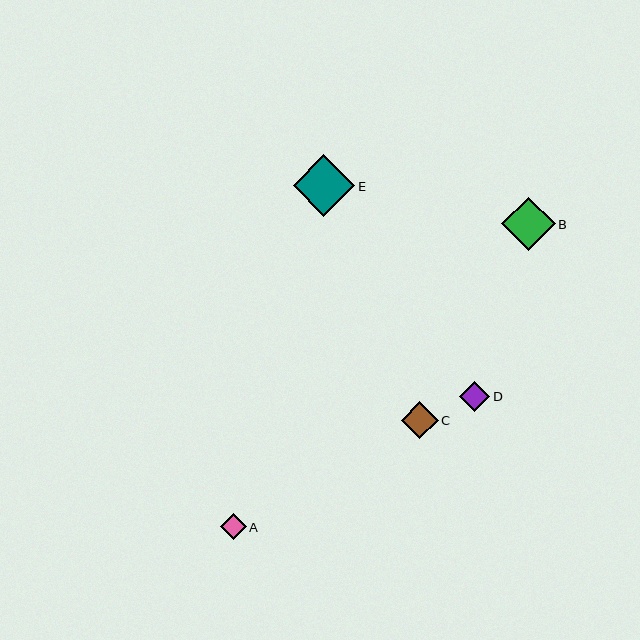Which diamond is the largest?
Diamond E is the largest with a size of approximately 61 pixels.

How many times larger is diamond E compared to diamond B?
Diamond E is approximately 1.1 times the size of diamond B.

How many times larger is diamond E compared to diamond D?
Diamond E is approximately 2.0 times the size of diamond D.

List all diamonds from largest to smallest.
From largest to smallest: E, B, C, D, A.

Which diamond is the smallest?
Diamond A is the smallest with a size of approximately 26 pixels.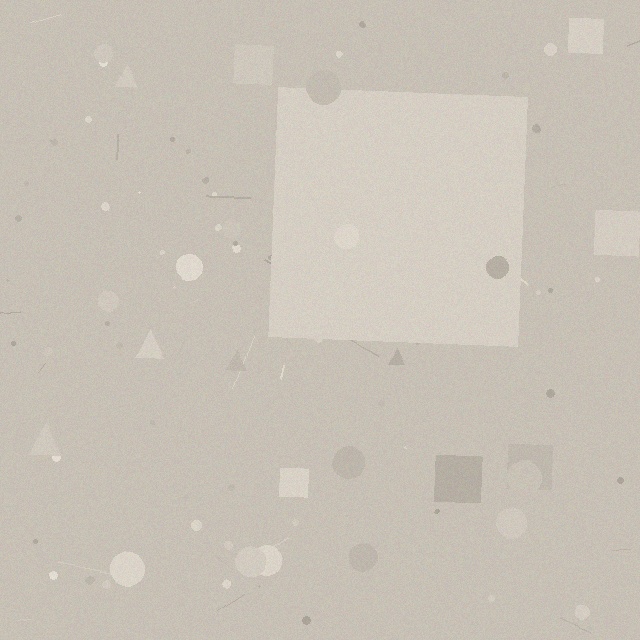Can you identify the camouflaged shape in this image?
The camouflaged shape is a square.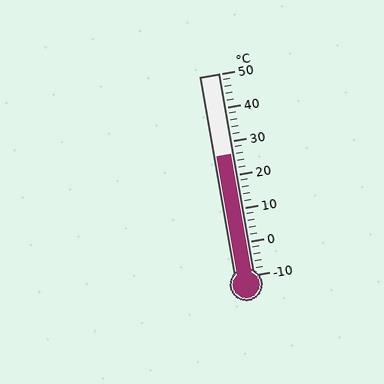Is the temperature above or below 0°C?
The temperature is above 0°C.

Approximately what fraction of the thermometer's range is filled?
The thermometer is filled to approximately 60% of its range.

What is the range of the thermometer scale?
The thermometer scale ranges from -10°C to 50°C.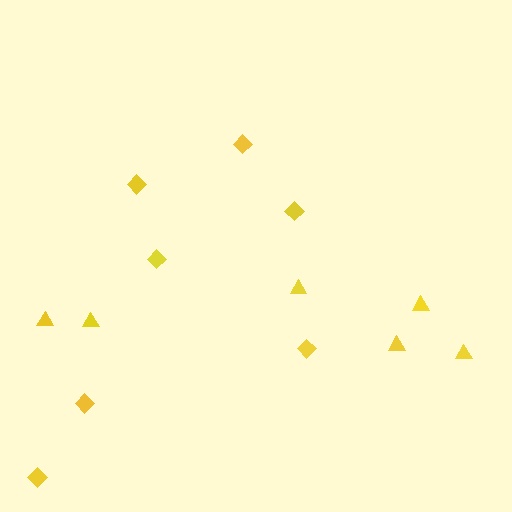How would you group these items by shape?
There are 2 groups: one group of diamonds (7) and one group of triangles (6).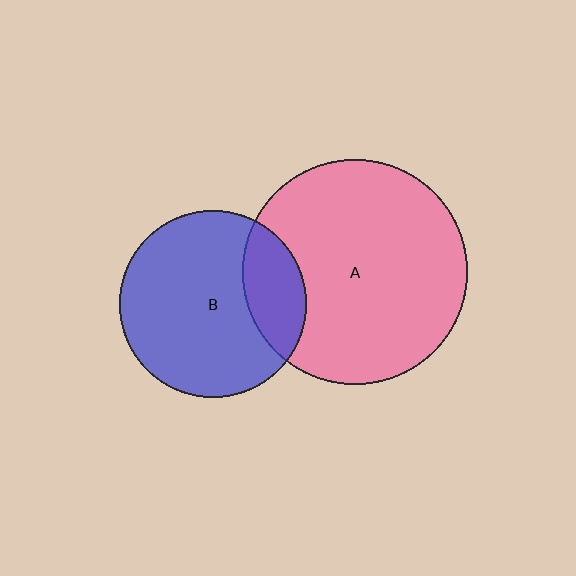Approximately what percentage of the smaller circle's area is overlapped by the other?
Approximately 20%.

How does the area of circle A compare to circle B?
Approximately 1.5 times.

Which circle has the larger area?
Circle A (pink).